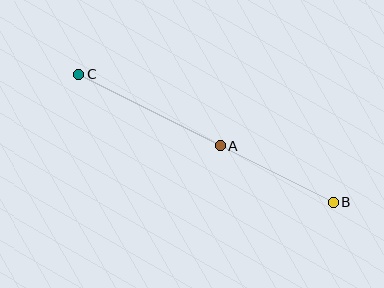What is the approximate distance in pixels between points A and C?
The distance between A and C is approximately 158 pixels.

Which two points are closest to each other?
Points A and B are closest to each other.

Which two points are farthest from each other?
Points B and C are farthest from each other.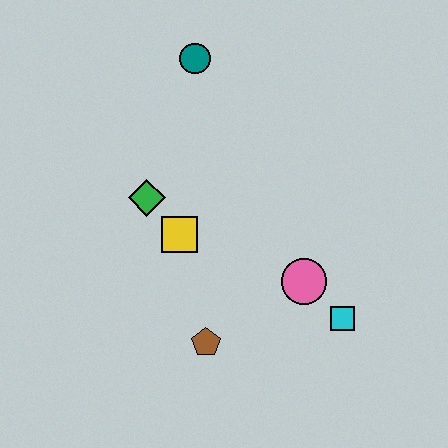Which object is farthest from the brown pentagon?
The teal circle is farthest from the brown pentagon.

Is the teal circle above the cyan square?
Yes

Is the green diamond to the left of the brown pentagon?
Yes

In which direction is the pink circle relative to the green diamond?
The pink circle is to the right of the green diamond.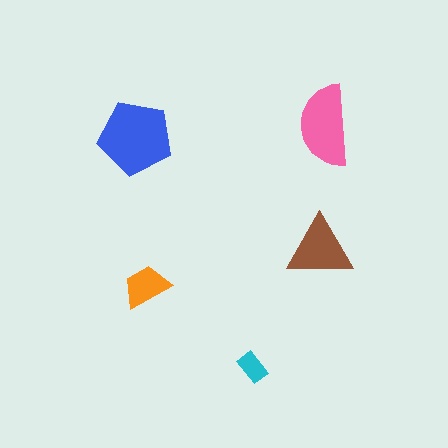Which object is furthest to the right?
The pink semicircle is rightmost.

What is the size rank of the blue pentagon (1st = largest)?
1st.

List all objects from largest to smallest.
The blue pentagon, the pink semicircle, the brown triangle, the orange trapezoid, the cyan rectangle.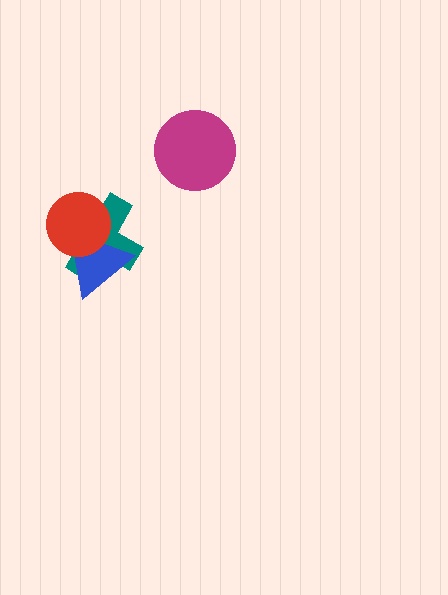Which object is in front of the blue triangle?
The red circle is in front of the blue triangle.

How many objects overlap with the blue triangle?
2 objects overlap with the blue triangle.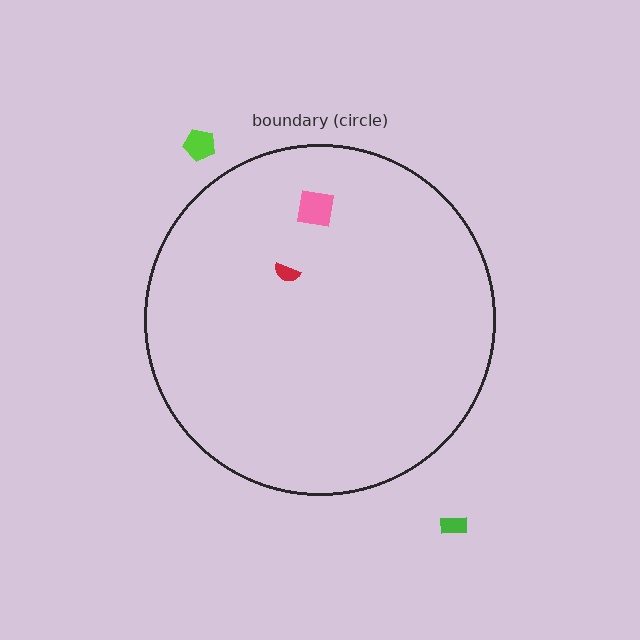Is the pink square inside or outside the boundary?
Inside.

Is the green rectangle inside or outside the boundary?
Outside.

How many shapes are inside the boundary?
2 inside, 2 outside.